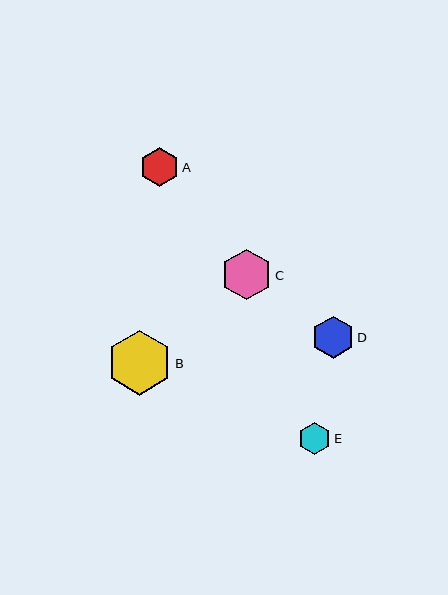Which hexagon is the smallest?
Hexagon E is the smallest with a size of approximately 33 pixels.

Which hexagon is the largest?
Hexagon B is the largest with a size of approximately 65 pixels.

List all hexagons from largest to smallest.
From largest to smallest: B, C, D, A, E.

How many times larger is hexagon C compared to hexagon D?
Hexagon C is approximately 1.2 times the size of hexagon D.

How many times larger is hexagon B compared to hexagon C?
Hexagon B is approximately 1.3 times the size of hexagon C.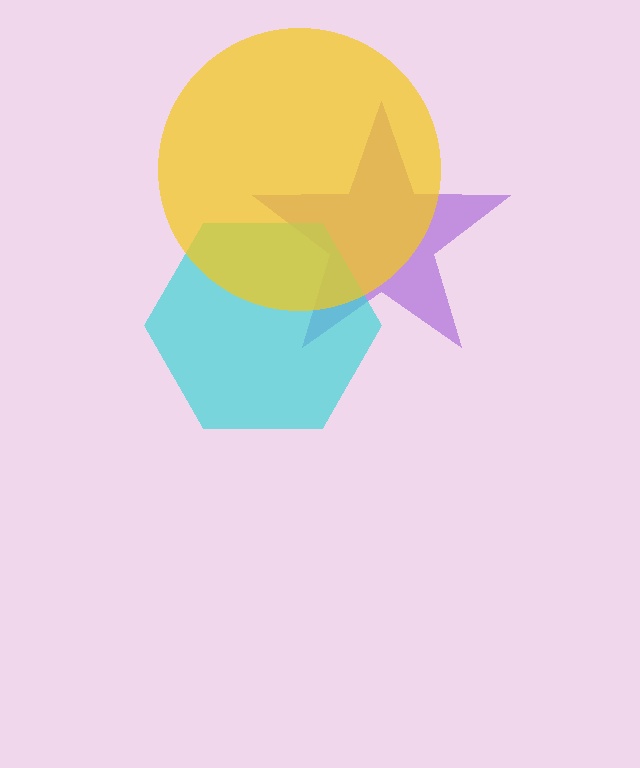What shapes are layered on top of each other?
The layered shapes are: a purple star, a cyan hexagon, a yellow circle.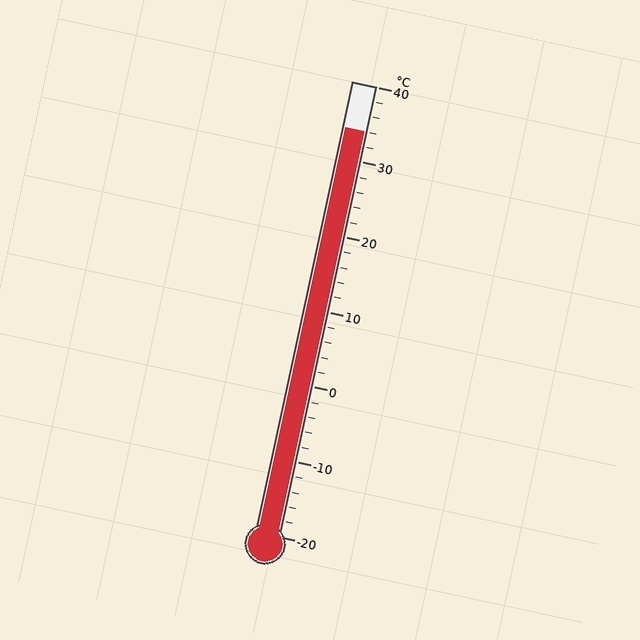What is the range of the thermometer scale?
The thermometer scale ranges from -20°C to 40°C.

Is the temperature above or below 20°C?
The temperature is above 20°C.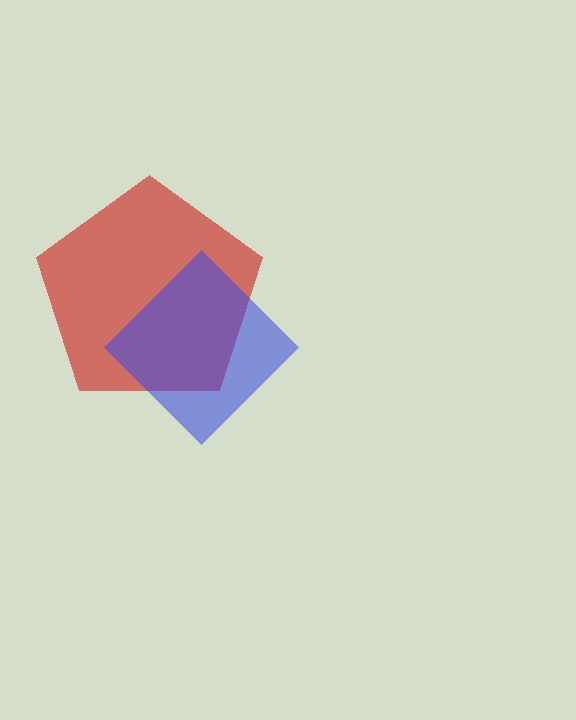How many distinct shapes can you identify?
There are 2 distinct shapes: a red pentagon, a blue diamond.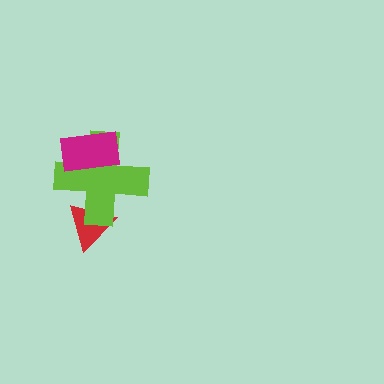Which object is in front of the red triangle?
The lime cross is in front of the red triangle.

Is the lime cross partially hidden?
Yes, it is partially covered by another shape.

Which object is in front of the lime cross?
The magenta rectangle is in front of the lime cross.